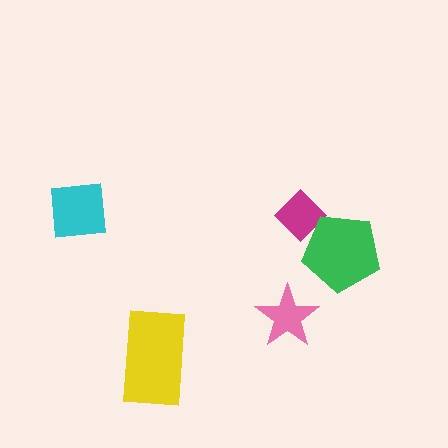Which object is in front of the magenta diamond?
The green pentagon is in front of the magenta diamond.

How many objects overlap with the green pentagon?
1 object overlaps with the green pentagon.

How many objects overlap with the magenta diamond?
1 object overlaps with the magenta diamond.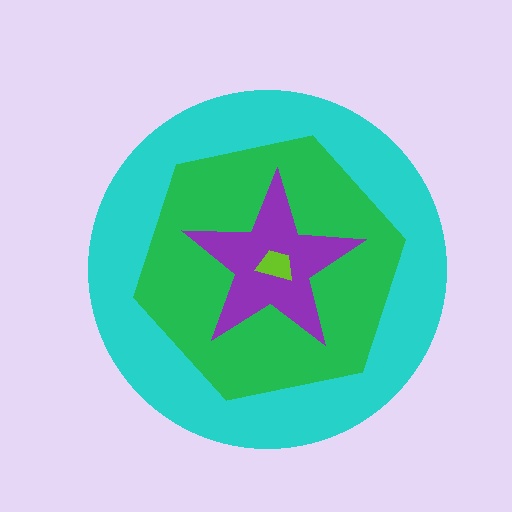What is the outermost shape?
The cyan circle.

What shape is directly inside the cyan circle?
The green hexagon.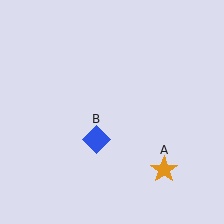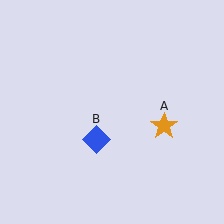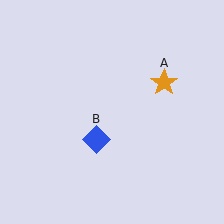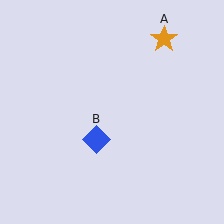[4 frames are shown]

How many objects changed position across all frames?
1 object changed position: orange star (object A).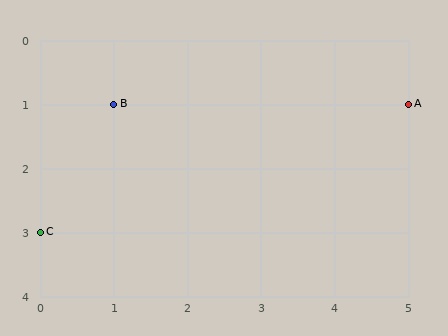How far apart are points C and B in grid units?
Points C and B are 1 column and 2 rows apart (about 2.2 grid units diagonally).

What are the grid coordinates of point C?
Point C is at grid coordinates (0, 3).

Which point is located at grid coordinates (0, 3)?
Point C is at (0, 3).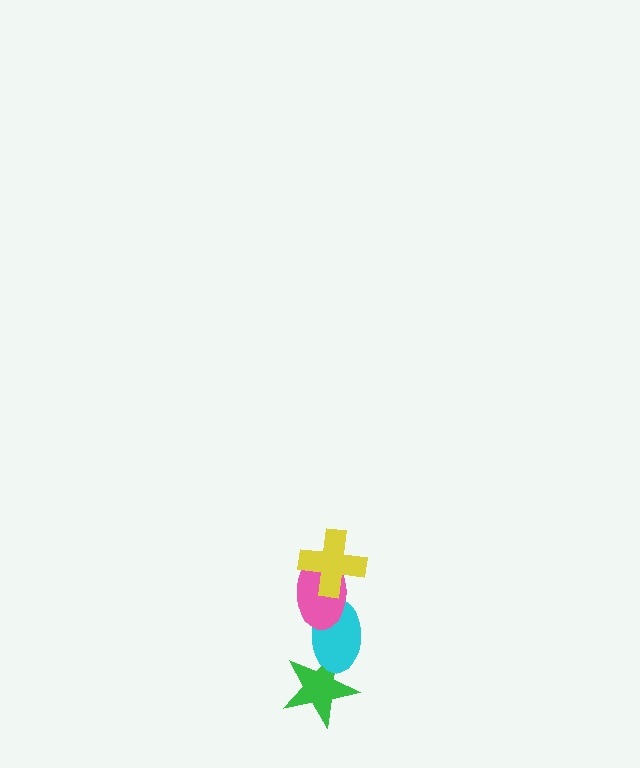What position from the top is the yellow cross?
The yellow cross is 1st from the top.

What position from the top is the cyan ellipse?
The cyan ellipse is 3rd from the top.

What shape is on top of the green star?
The cyan ellipse is on top of the green star.